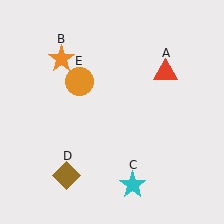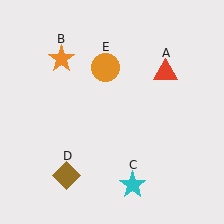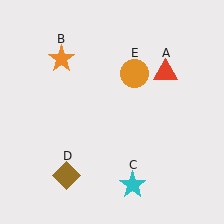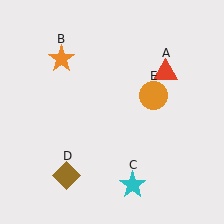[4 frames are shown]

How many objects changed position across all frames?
1 object changed position: orange circle (object E).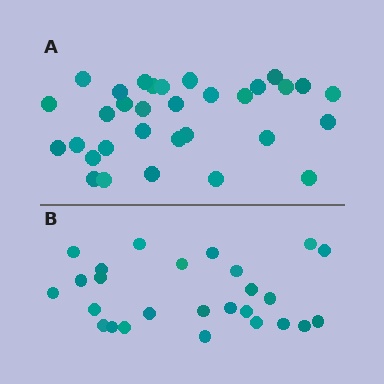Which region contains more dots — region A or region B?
Region A (the top region) has more dots.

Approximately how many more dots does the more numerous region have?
Region A has about 6 more dots than region B.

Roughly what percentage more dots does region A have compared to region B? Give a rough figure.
About 25% more.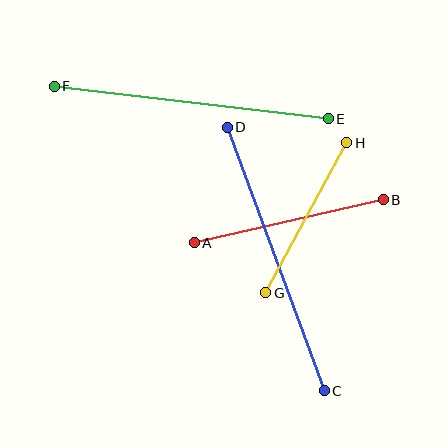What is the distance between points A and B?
The distance is approximately 194 pixels.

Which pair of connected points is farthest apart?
Points C and D are farthest apart.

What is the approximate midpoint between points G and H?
The midpoint is at approximately (306, 218) pixels.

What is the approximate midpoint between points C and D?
The midpoint is at approximately (276, 259) pixels.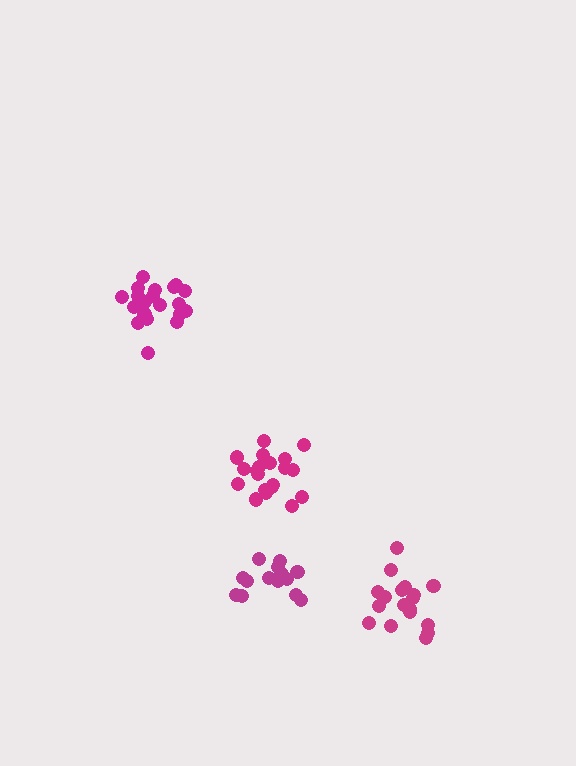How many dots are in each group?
Group 1: 15 dots, Group 2: 18 dots, Group 3: 20 dots, Group 4: 20 dots (73 total).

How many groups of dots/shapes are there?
There are 4 groups.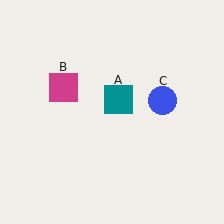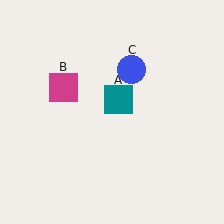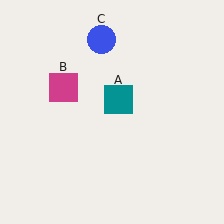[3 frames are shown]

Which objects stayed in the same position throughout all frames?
Teal square (object A) and magenta square (object B) remained stationary.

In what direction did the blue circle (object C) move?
The blue circle (object C) moved up and to the left.